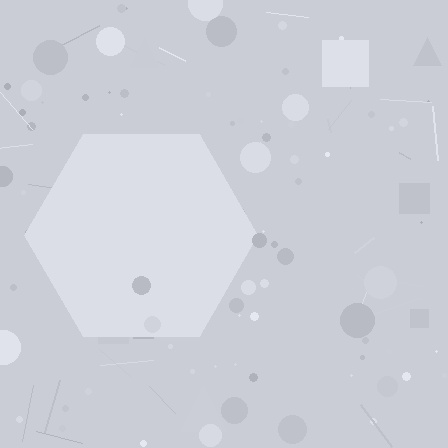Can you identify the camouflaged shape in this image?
The camouflaged shape is a hexagon.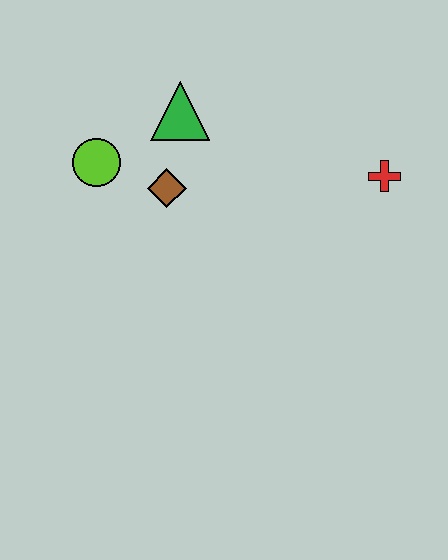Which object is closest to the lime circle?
The brown diamond is closest to the lime circle.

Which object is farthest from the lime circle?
The red cross is farthest from the lime circle.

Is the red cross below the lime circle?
Yes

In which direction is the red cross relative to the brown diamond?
The red cross is to the right of the brown diamond.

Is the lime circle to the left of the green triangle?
Yes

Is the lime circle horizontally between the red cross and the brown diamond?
No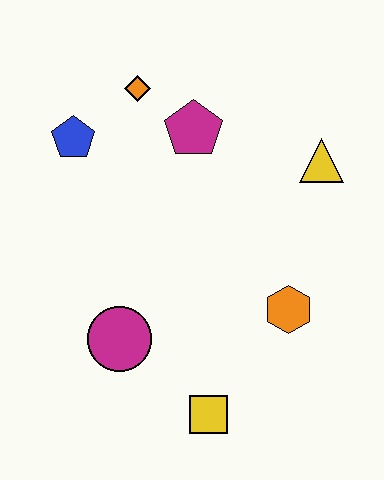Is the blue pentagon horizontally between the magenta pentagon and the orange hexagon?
No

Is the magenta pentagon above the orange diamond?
No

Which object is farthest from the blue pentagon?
The yellow square is farthest from the blue pentagon.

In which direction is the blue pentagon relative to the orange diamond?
The blue pentagon is to the left of the orange diamond.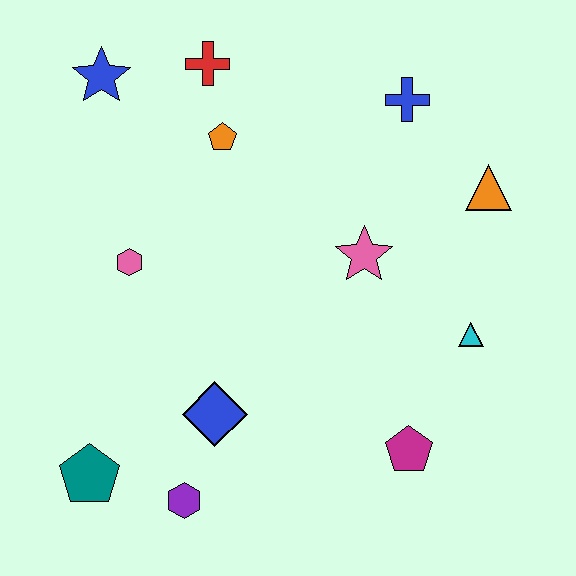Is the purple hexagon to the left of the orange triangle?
Yes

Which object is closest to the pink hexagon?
The orange pentagon is closest to the pink hexagon.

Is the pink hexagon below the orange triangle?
Yes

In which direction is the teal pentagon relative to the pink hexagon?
The teal pentagon is below the pink hexagon.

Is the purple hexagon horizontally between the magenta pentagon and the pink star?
No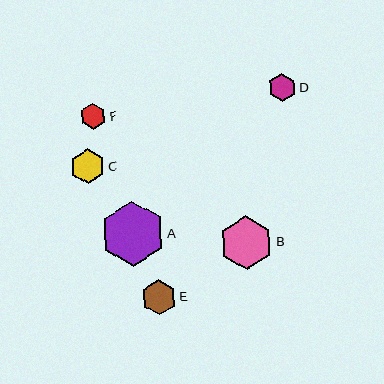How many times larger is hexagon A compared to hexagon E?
Hexagon A is approximately 1.9 times the size of hexagon E.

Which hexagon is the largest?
Hexagon A is the largest with a size of approximately 65 pixels.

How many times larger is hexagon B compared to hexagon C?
Hexagon B is approximately 1.5 times the size of hexagon C.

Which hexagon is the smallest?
Hexagon F is the smallest with a size of approximately 25 pixels.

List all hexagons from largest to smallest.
From largest to smallest: A, B, C, E, D, F.